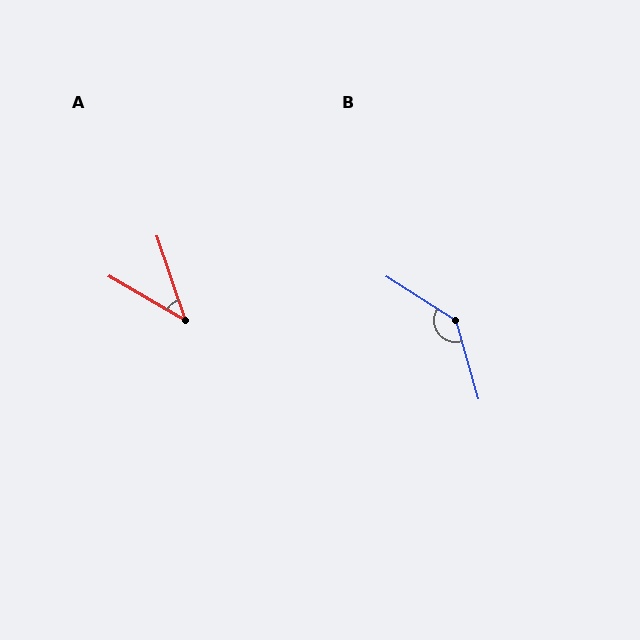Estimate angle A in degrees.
Approximately 42 degrees.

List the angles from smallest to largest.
A (42°), B (138°).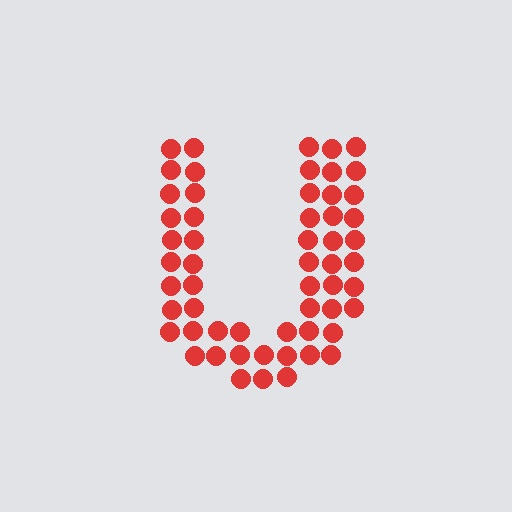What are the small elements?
The small elements are circles.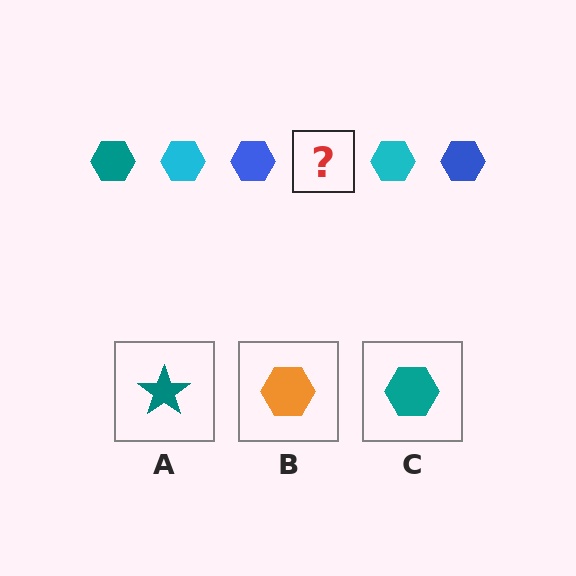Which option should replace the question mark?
Option C.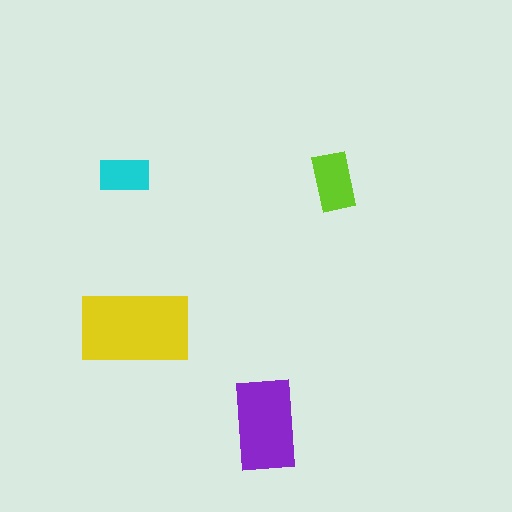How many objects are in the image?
There are 4 objects in the image.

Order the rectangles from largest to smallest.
the yellow one, the purple one, the lime one, the cyan one.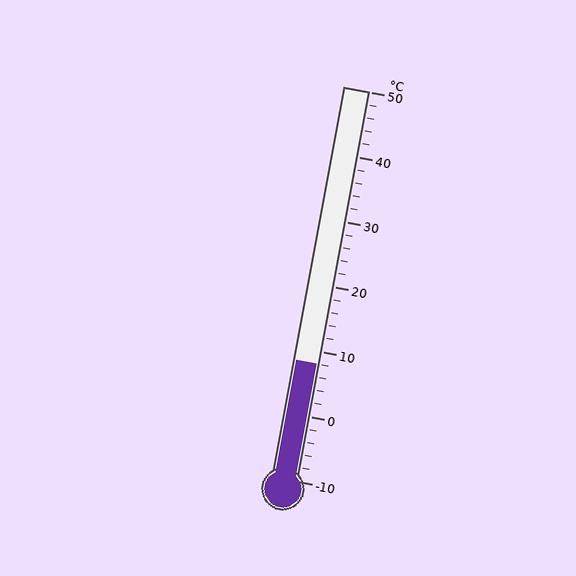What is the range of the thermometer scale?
The thermometer scale ranges from -10°C to 50°C.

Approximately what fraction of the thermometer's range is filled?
The thermometer is filled to approximately 30% of its range.